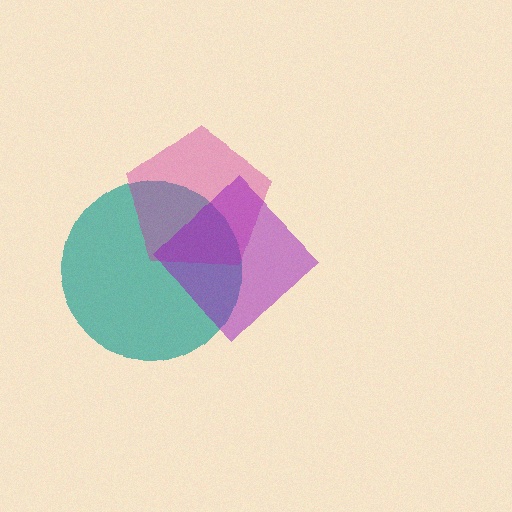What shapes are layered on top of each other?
The layered shapes are: a teal circle, a magenta pentagon, a purple diamond.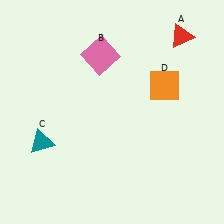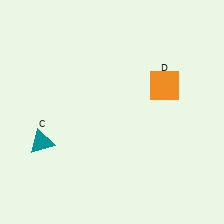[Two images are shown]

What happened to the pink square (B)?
The pink square (B) was removed in Image 2. It was in the top-left area of Image 1.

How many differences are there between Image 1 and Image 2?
There are 2 differences between the two images.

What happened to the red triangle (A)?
The red triangle (A) was removed in Image 2. It was in the top-right area of Image 1.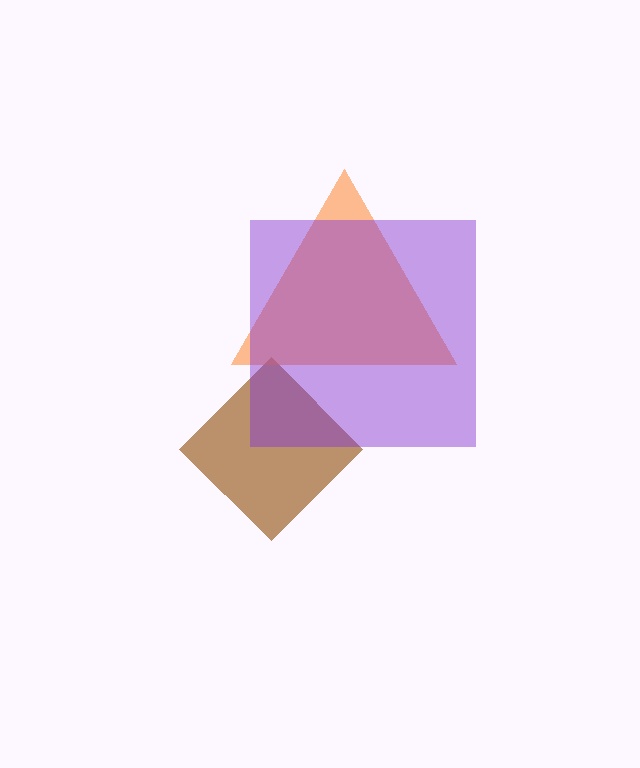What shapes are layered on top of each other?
The layered shapes are: a brown diamond, an orange triangle, a purple square.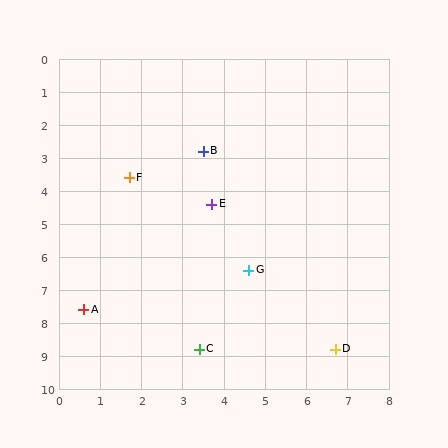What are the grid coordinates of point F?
Point F is at approximately (1.7, 3.6).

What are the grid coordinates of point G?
Point G is at approximately (4.6, 6.4).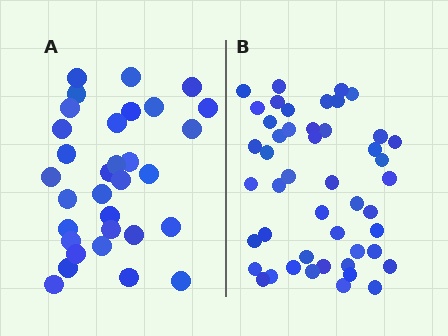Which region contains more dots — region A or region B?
Region B (the right region) has more dots.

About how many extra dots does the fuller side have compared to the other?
Region B has approximately 15 more dots than region A.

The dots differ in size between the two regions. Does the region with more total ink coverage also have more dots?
No. Region A has more total ink coverage because its dots are larger, but region B actually contains more individual dots. Total area can be misleading — the number of items is what matters here.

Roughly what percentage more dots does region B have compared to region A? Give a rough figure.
About 45% more.